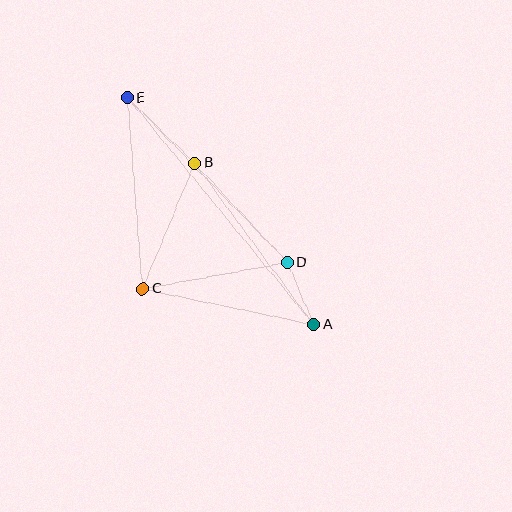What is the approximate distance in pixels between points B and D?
The distance between B and D is approximately 136 pixels.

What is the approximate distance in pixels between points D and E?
The distance between D and E is approximately 230 pixels.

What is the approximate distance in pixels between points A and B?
The distance between A and B is approximately 200 pixels.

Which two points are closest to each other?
Points A and D are closest to each other.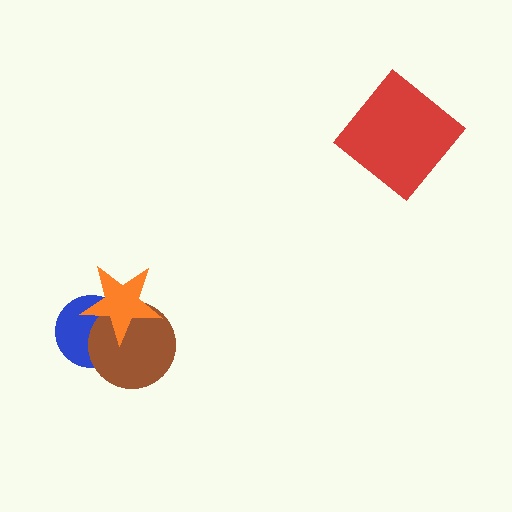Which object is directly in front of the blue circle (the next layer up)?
The brown circle is directly in front of the blue circle.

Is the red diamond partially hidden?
No, no other shape covers it.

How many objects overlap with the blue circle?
2 objects overlap with the blue circle.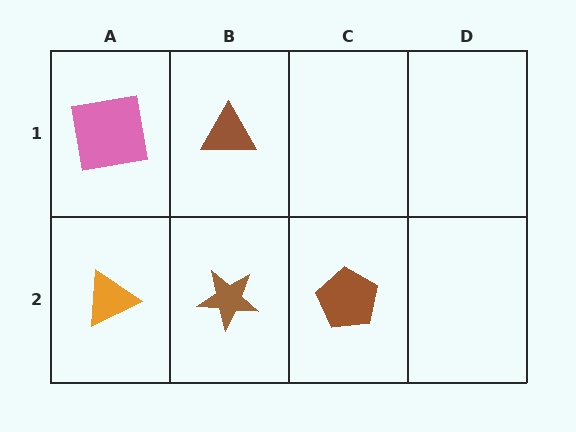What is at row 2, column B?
A brown star.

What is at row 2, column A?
An orange triangle.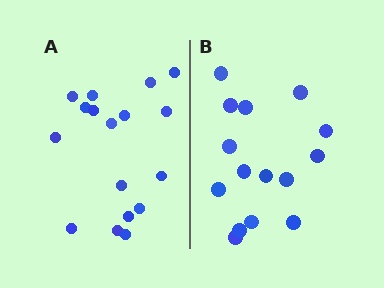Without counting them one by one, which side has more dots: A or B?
Region A (the left region) has more dots.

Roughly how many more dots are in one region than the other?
Region A has just a few more — roughly 2 or 3 more dots than region B.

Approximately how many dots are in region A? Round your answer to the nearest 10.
About 20 dots. (The exact count is 17, which rounds to 20.)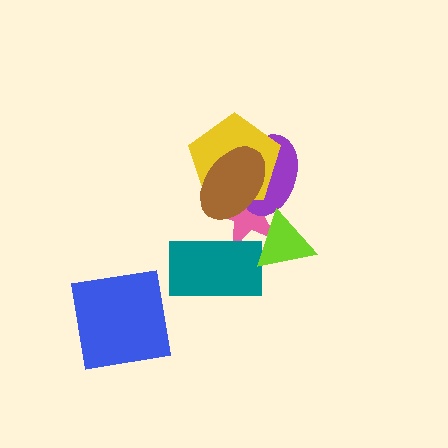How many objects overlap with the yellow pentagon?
3 objects overlap with the yellow pentagon.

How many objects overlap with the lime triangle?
2 objects overlap with the lime triangle.